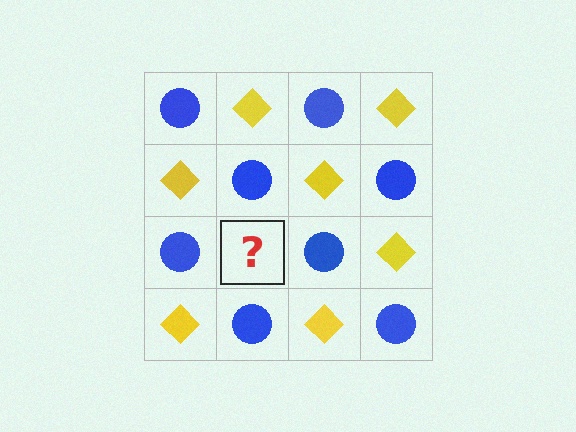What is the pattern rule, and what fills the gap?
The rule is that it alternates blue circle and yellow diamond in a checkerboard pattern. The gap should be filled with a yellow diamond.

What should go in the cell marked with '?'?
The missing cell should contain a yellow diamond.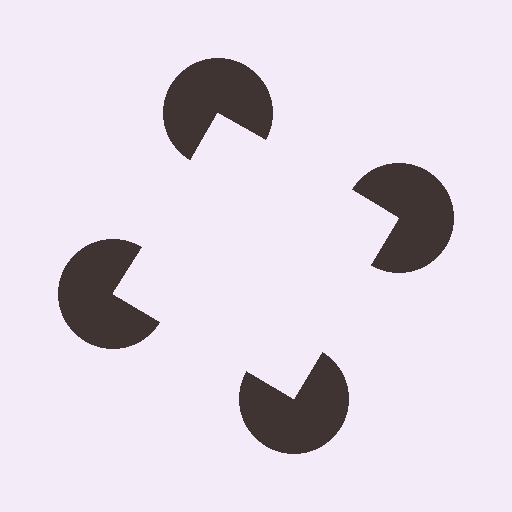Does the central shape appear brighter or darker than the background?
It typically appears slightly brighter than the background, even though no actual brightness change is drawn.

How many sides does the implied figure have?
4 sides.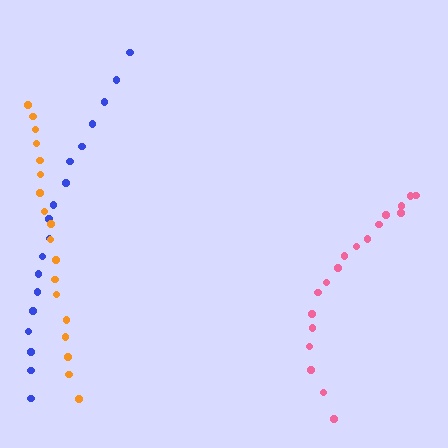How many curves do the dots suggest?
There are 3 distinct paths.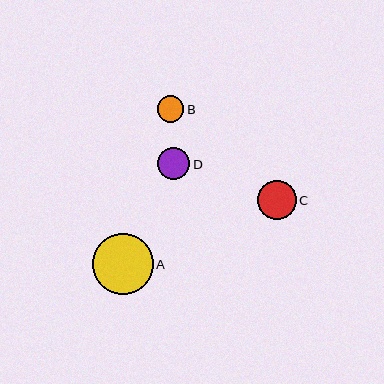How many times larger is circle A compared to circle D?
Circle A is approximately 1.9 times the size of circle D.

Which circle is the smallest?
Circle B is the smallest with a size of approximately 27 pixels.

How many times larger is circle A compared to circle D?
Circle A is approximately 1.9 times the size of circle D.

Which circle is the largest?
Circle A is the largest with a size of approximately 61 pixels.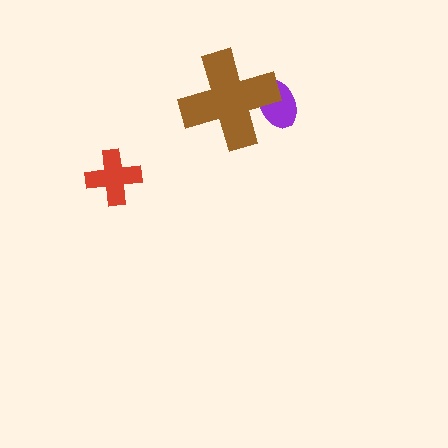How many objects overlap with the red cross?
0 objects overlap with the red cross.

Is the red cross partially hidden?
No, no other shape covers it.